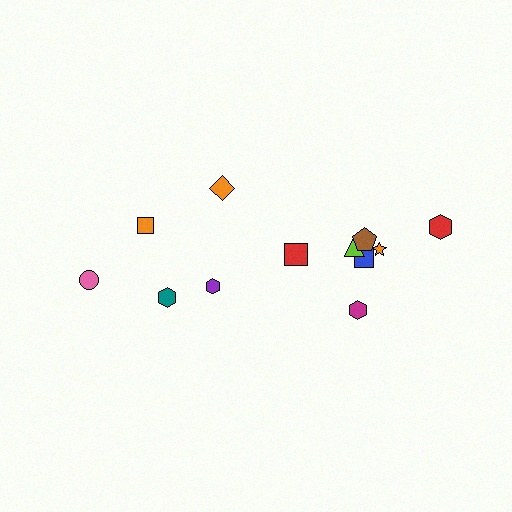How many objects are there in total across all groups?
There are 12 objects.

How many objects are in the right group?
There are 7 objects.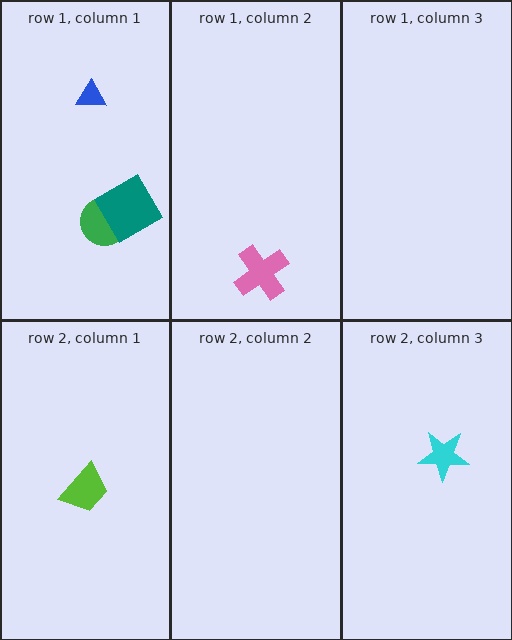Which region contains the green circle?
The row 1, column 1 region.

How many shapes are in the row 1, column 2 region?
1.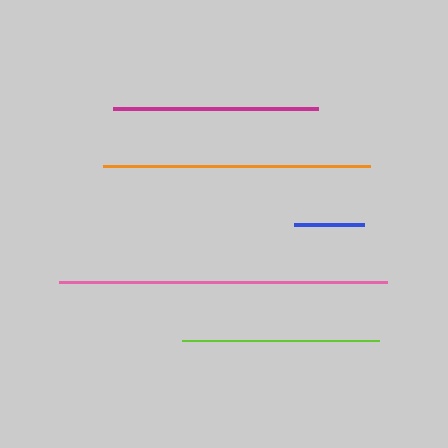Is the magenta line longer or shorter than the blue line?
The magenta line is longer than the blue line.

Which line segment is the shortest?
The blue line is the shortest at approximately 70 pixels.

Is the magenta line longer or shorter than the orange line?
The orange line is longer than the magenta line.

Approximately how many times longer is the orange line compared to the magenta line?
The orange line is approximately 1.3 times the length of the magenta line.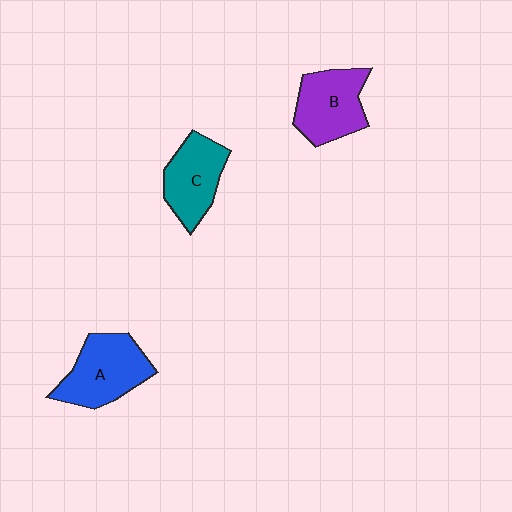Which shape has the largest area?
Shape A (blue).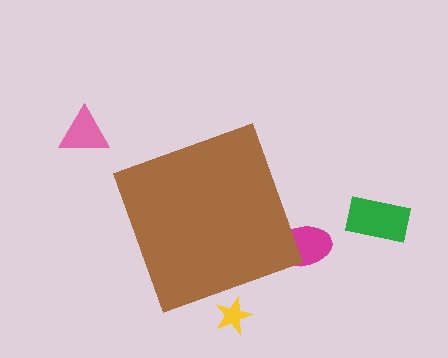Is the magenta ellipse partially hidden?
Yes, the magenta ellipse is partially hidden behind the brown diamond.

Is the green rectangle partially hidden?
No, the green rectangle is fully visible.